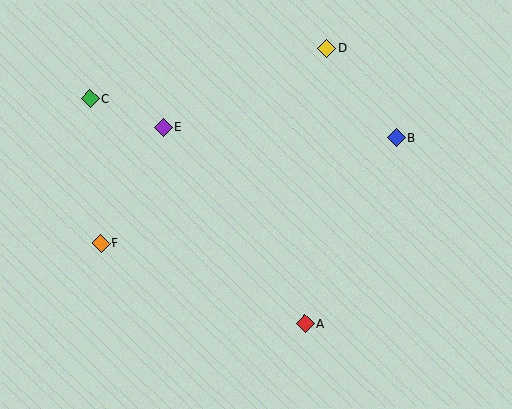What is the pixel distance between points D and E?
The distance between D and E is 182 pixels.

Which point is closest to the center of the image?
Point E at (163, 127) is closest to the center.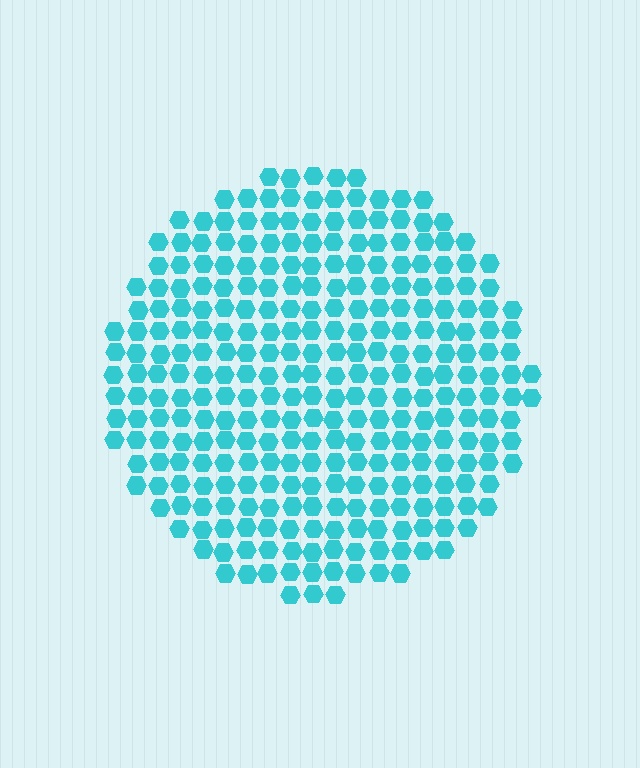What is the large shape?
The large shape is a circle.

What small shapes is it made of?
It is made of small hexagons.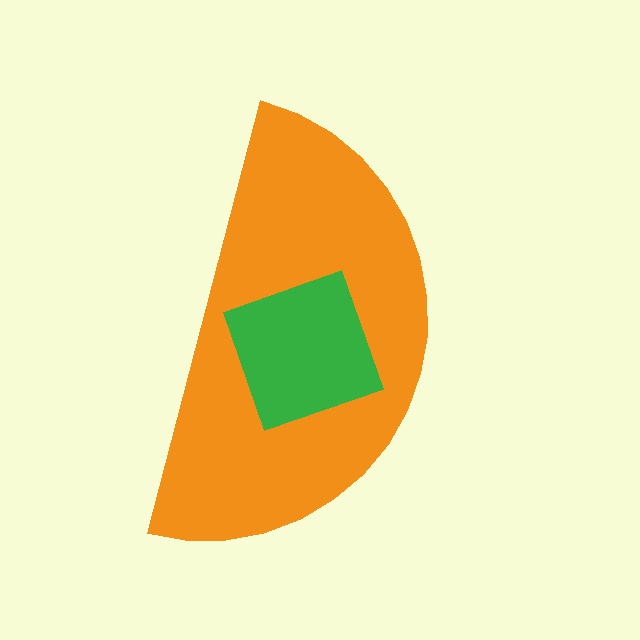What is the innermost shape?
The green diamond.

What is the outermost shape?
The orange semicircle.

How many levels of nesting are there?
2.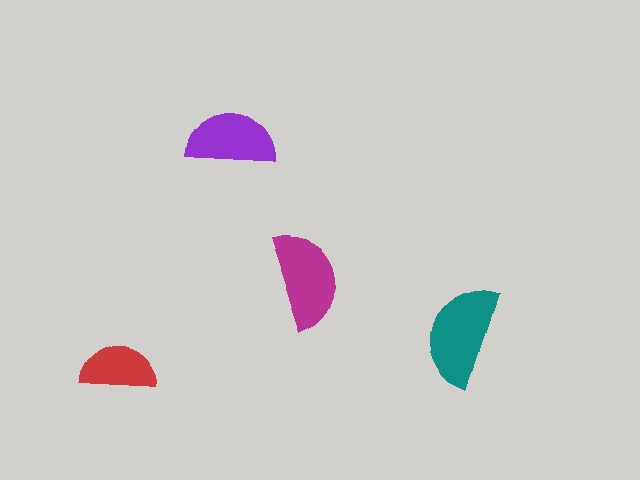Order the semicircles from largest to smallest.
the teal one, the magenta one, the purple one, the red one.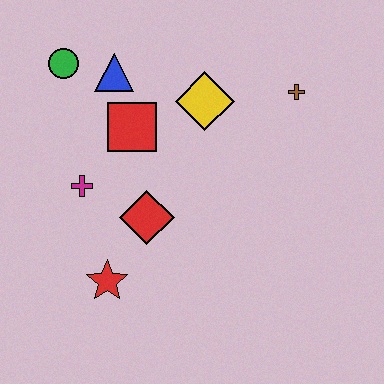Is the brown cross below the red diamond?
No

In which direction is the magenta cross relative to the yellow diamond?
The magenta cross is to the left of the yellow diamond.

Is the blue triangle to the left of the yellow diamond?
Yes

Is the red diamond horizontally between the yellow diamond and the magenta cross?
Yes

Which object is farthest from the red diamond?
The brown cross is farthest from the red diamond.